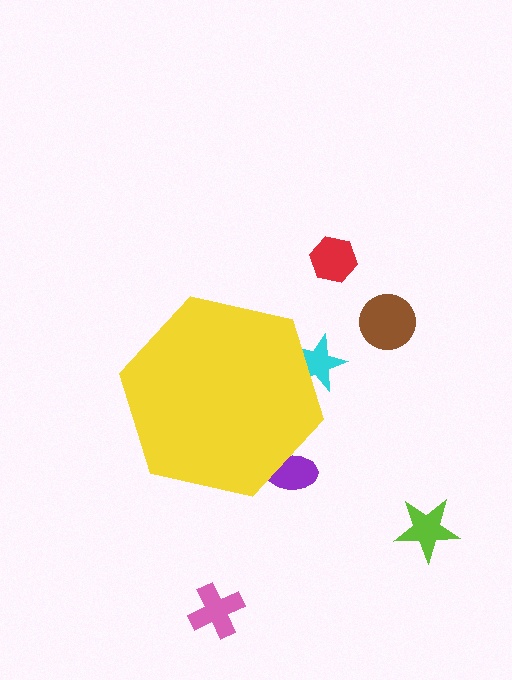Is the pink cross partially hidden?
No, the pink cross is fully visible.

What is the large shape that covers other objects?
A yellow hexagon.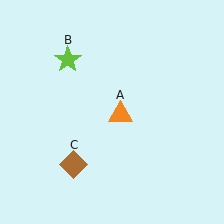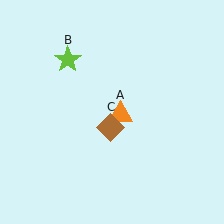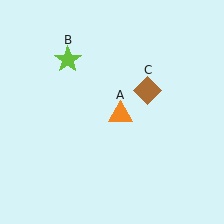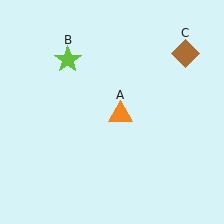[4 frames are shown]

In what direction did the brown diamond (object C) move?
The brown diamond (object C) moved up and to the right.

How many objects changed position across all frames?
1 object changed position: brown diamond (object C).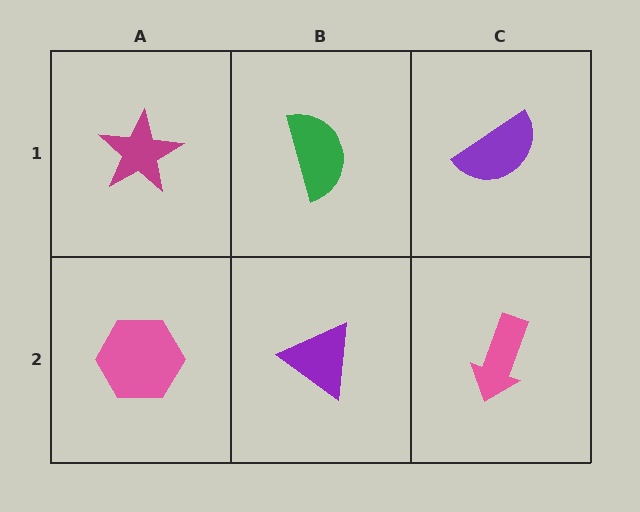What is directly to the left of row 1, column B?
A magenta star.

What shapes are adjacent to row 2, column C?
A purple semicircle (row 1, column C), a purple triangle (row 2, column B).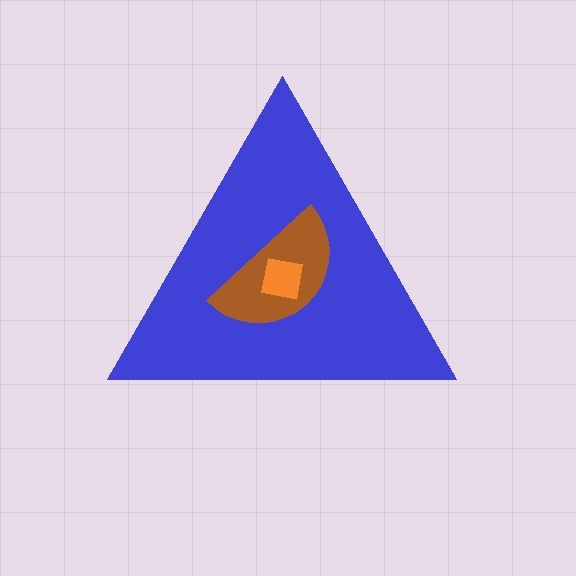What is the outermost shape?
The blue triangle.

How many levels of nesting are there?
3.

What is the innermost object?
The orange square.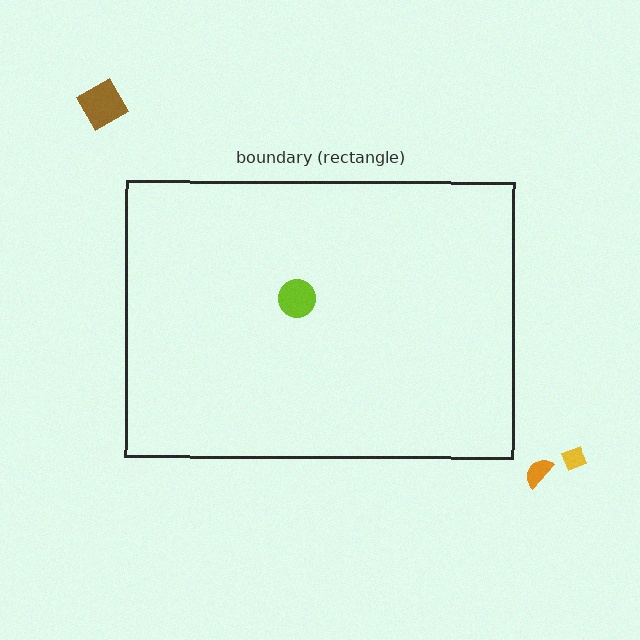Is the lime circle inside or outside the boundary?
Inside.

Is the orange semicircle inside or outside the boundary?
Outside.